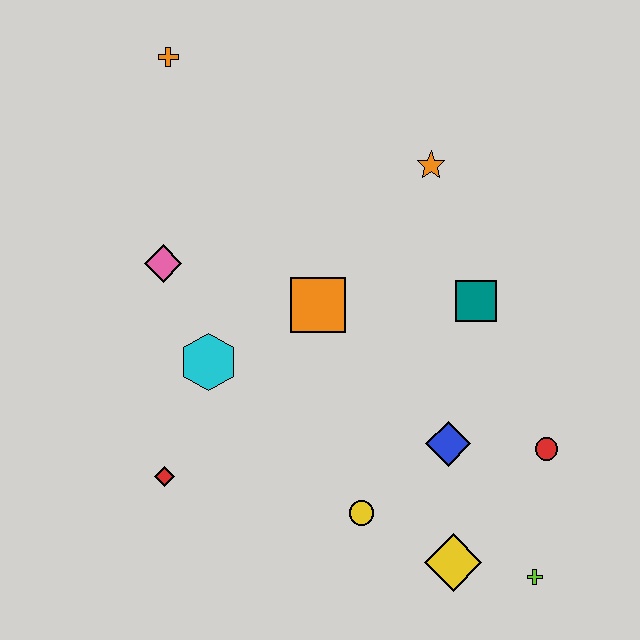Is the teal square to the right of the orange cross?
Yes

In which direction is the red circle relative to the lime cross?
The red circle is above the lime cross.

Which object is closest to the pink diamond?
The cyan hexagon is closest to the pink diamond.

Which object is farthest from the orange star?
The lime cross is farthest from the orange star.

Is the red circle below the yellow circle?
No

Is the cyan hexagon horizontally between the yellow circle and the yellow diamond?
No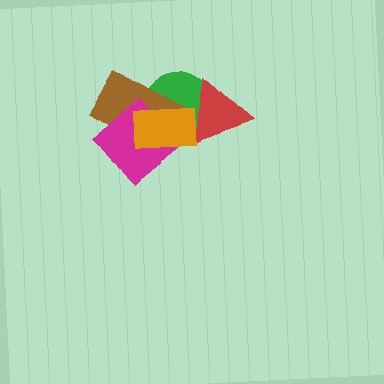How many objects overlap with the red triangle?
2 objects overlap with the red triangle.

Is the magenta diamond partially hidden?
Yes, it is partially covered by another shape.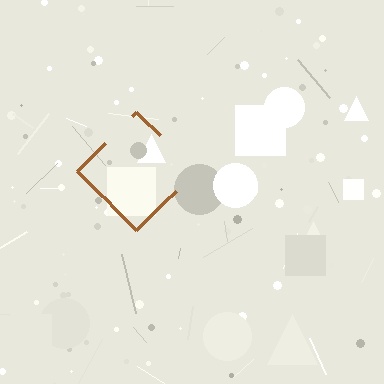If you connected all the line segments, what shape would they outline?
They would outline a diamond.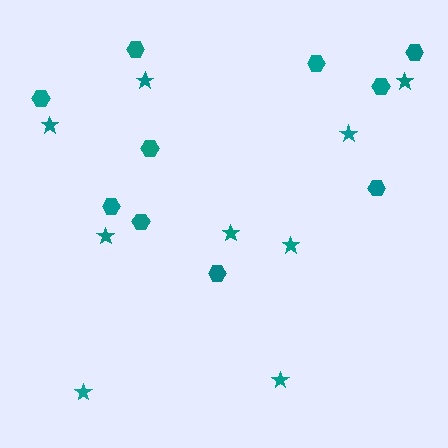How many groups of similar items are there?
There are 2 groups: one group of stars (9) and one group of hexagons (10).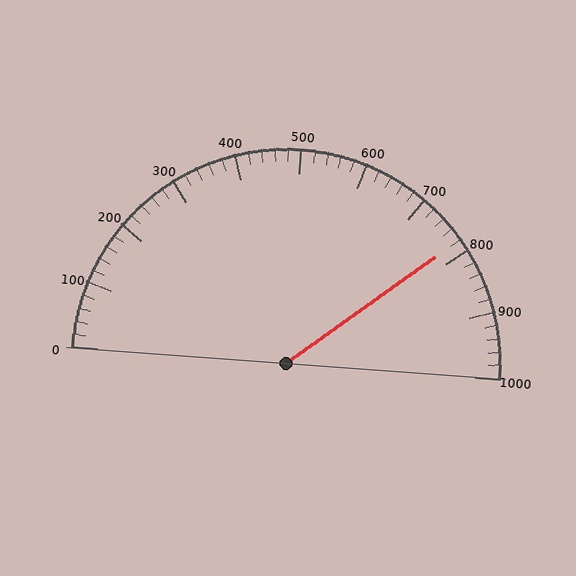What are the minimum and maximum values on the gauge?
The gauge ranges from 0 to 1000.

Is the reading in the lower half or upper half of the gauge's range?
The reading is in the upper half of the range (0 to 1000).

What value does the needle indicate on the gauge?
The needle indicates approximately 780.